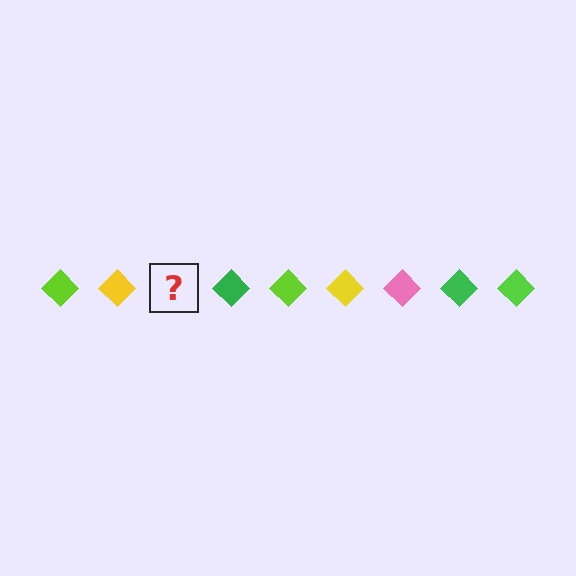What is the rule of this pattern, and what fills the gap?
The rule is that the pattern cycles through lime, yellow, pink, green diamonds. The gap should be filled with a pink diamond.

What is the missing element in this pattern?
The missing element is a pink diamond.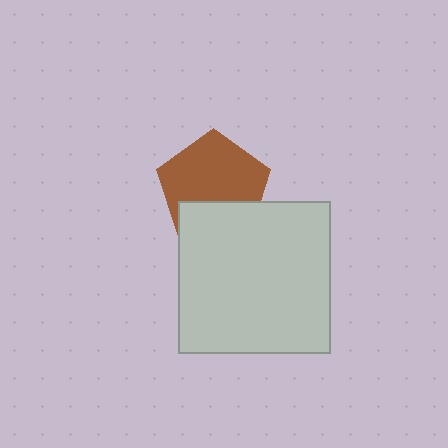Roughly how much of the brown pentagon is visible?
Most of it is visible (roughly 68%).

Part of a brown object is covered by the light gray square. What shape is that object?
It is a pentagon.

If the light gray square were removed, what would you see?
You would see the complete brown pentagon.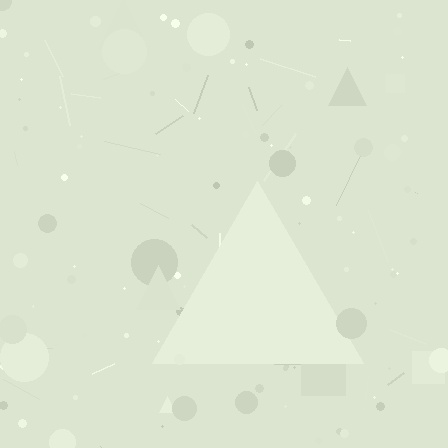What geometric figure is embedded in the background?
A triangle is embedded in the background.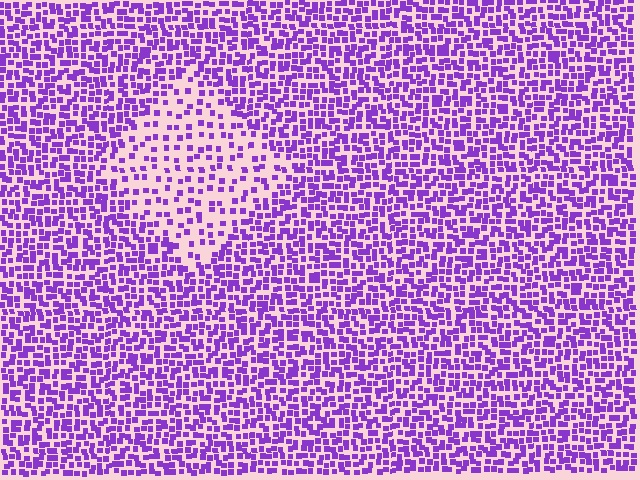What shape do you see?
I see a diamond.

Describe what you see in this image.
The image contains small purple elements arranged at two different densities. A diamond-shaped region is visible where the elements are less densely packed than the surrounding area.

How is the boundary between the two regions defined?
The boundary is defined by a change in element density (approximately 2.2x ratio). All elements are the same color, size, and shape.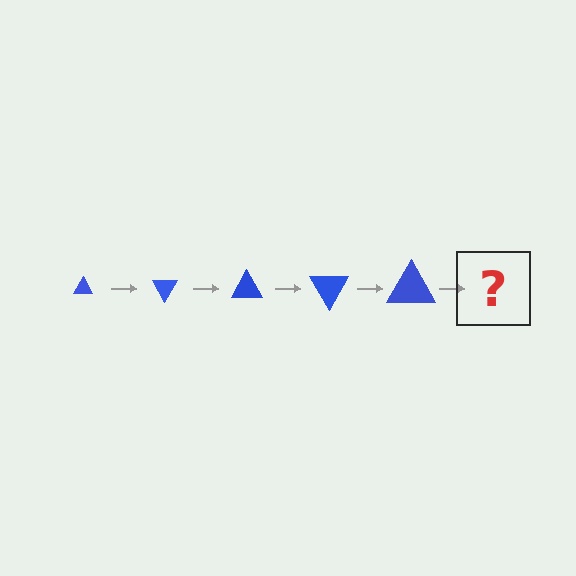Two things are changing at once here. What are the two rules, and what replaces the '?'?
The two rules are that the triangle grows larger each step and it rotates 60 degrees each step. The '?' should be a triangle, larger than the previous one and rotated 300 degrees from the start.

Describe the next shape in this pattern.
It should be a triangle, larger than the previous one and rotated 300 degrees from the start.